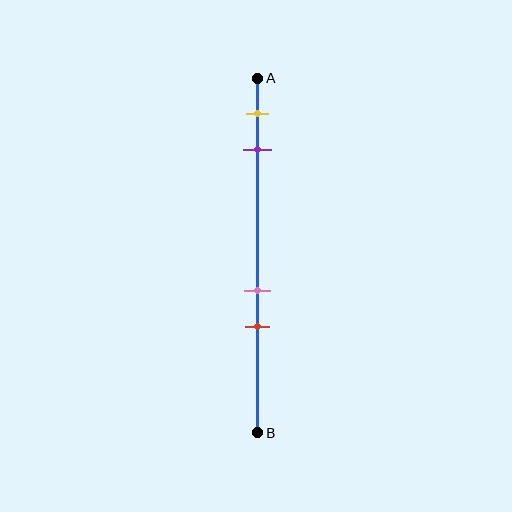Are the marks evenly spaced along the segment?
No, the marks are not evenly spaced.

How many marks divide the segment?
There are 4 marks dividing the segment.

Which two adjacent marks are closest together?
The pink and red marks are the closest adjacent pair.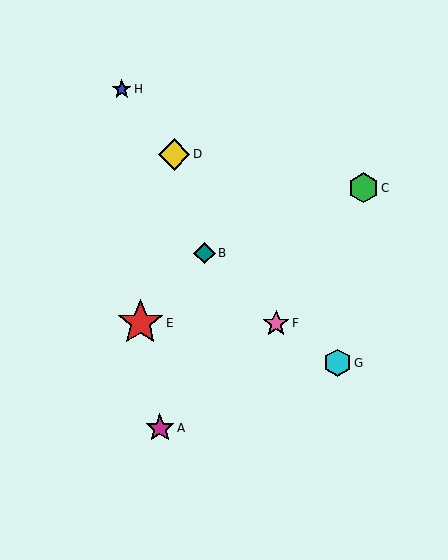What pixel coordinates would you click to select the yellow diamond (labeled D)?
Click at (174, 154) to select the yellow diamond D.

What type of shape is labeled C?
Shape C is a green hexagon.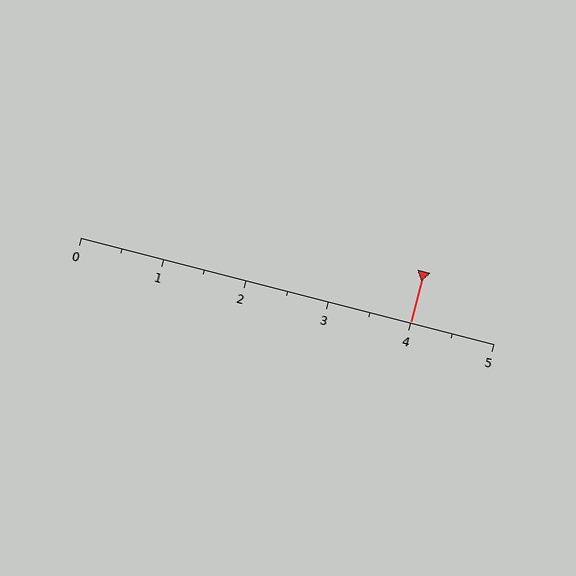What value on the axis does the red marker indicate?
The marker indicates approximately 4.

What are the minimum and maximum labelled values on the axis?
The axis runs from 0 to 5.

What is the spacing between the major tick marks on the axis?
The major ticks are spaced 1 apart.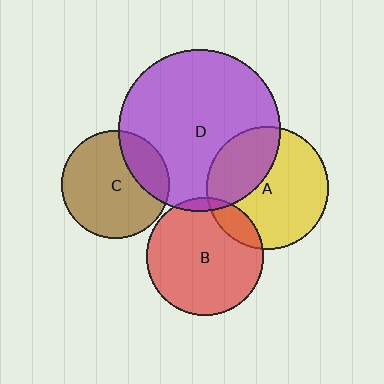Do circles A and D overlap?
Yes.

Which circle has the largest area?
Circle D (purple).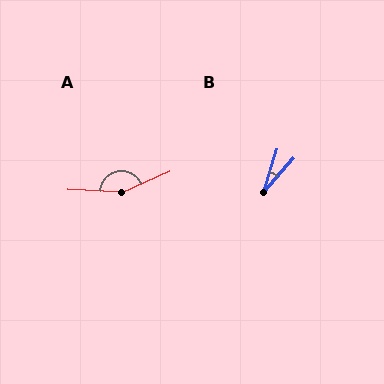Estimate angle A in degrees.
Approximately 154 degrees.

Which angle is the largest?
A, at approximately 154 degrees.